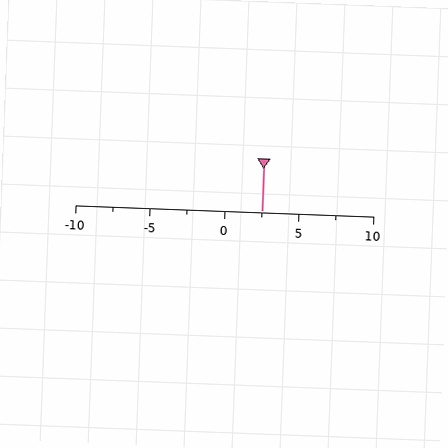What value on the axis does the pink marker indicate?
The marker indicates approximately 2.5.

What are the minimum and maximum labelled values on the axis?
The axis runs from -10 to 10.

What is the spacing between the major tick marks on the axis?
The major ticks are spaced 5 apart.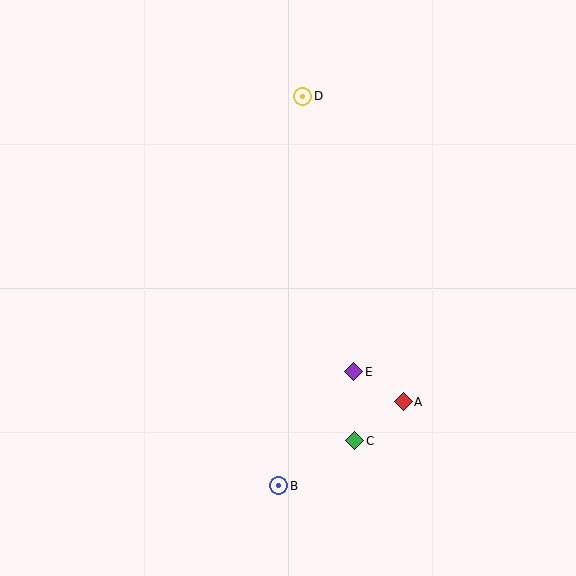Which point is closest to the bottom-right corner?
Point A is closest to the bottom-right corner.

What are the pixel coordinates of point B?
Point B is at (279, 486).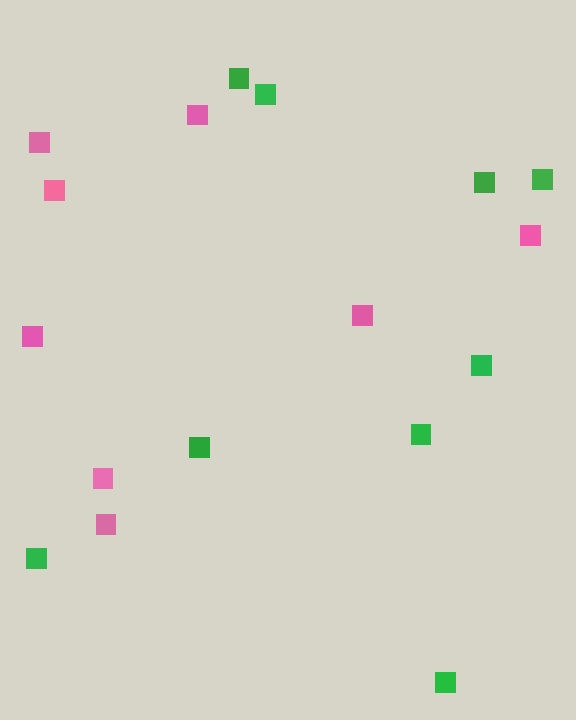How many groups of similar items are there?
There are 2 groups: one group of green squares (9) and one group of pink squares (8).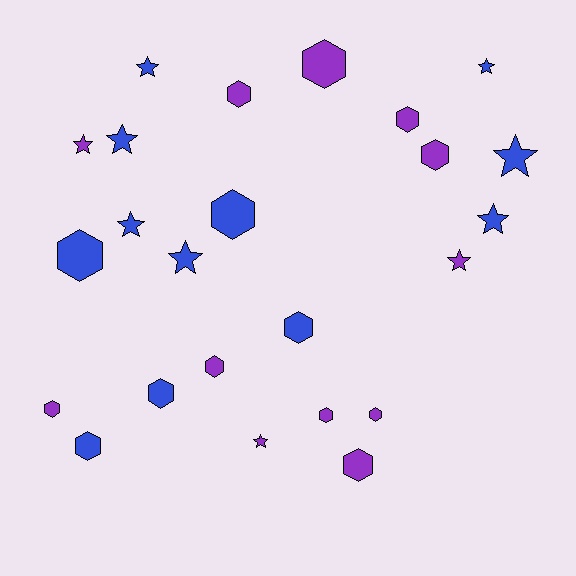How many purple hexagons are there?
There are 9 purple hexagons.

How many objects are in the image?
There are 24 objects.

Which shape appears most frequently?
Hexagon, with 14 objects.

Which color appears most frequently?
Blue, with 12 objects.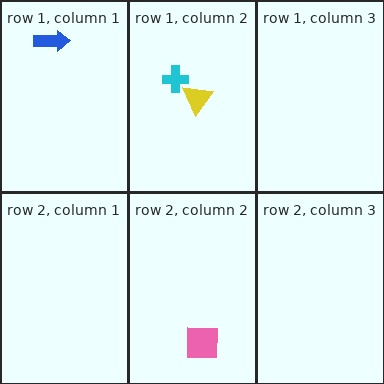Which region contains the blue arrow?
The row 1, column 1 region.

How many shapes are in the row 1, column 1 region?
1.